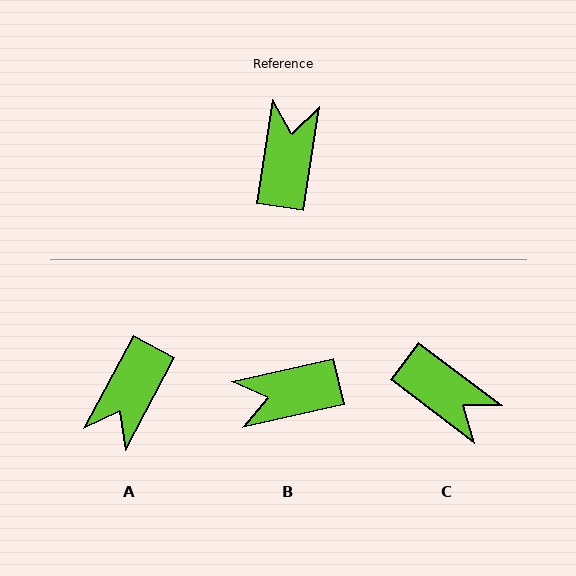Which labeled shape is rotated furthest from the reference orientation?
A, about 161 degrees away.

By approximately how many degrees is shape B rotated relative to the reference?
Approximately 112 degrees counter-clockwise.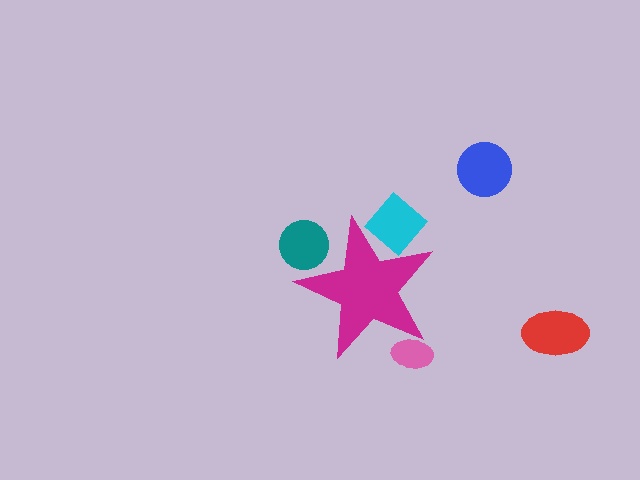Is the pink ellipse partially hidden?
Yes, the pink ellipse is partially hidden behind the magenta star.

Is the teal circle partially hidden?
Yes, the teal circle is partially hidden behind the magenta star.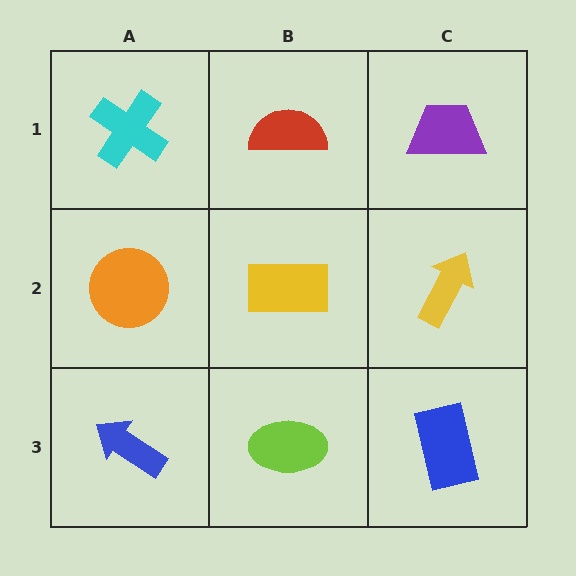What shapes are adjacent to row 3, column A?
An orange circle (row 2, column A), a lime ellipse (row 3, column B).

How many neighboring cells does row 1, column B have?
3.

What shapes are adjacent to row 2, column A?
A cyan cross (row 1, column A), a blue arrow (row 3, column A), a yellow rectangle (row 2, column B).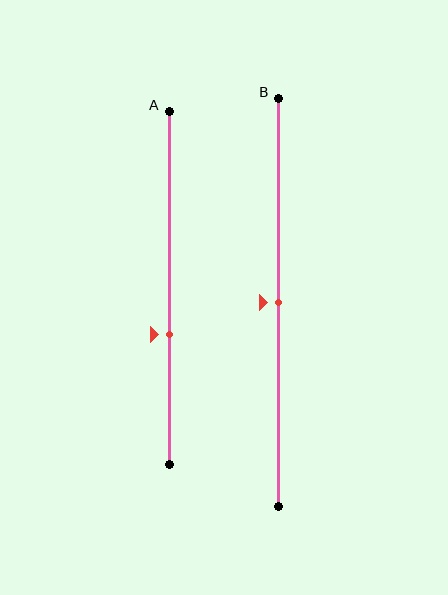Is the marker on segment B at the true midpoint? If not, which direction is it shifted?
Yes, the marker on segment B is at the true midpoint.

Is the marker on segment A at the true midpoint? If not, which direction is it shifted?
No, the marker on segment A is shifted downward by about 13% of the segment length.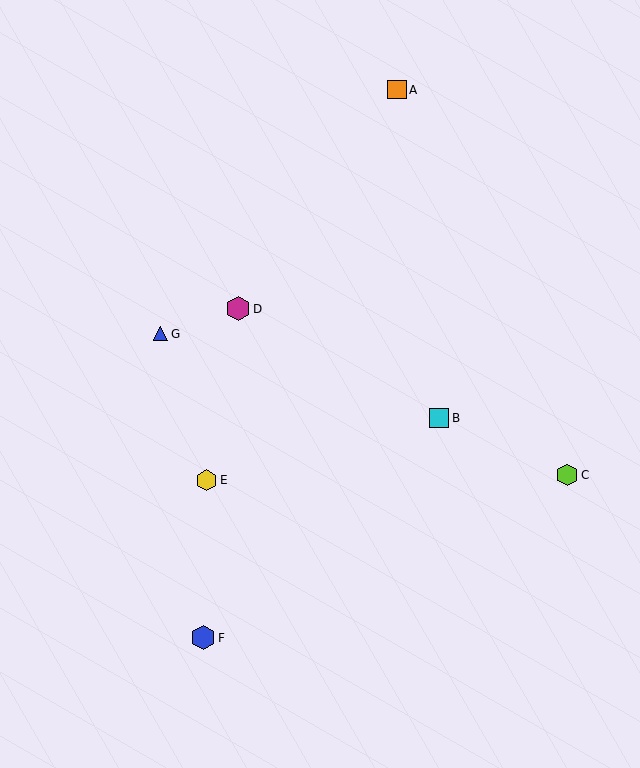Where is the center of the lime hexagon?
The center of the lime hexagon is at (567, 475).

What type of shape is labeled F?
Shape F is a blue hexagon.